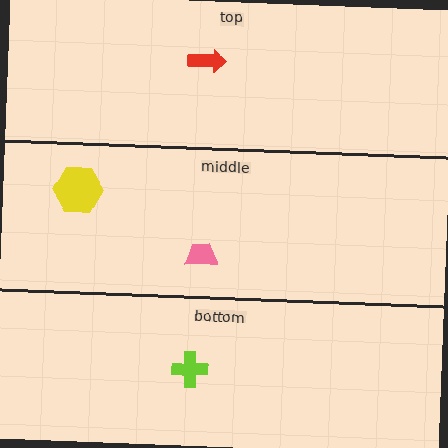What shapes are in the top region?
The red arrow.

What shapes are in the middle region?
The yellow hexagon, the pink trapezoid.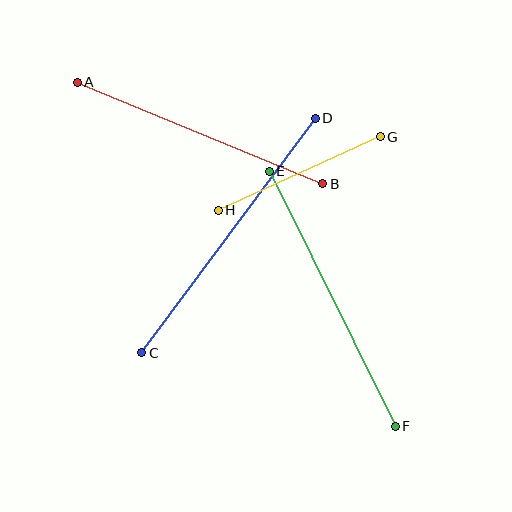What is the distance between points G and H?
The distance is approximately 178 pixels.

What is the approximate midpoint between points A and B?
The midpoint is at approximately (200, 133) pixels.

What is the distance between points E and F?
The distance is approximately 284 pixels.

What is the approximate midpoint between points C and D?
The midpoint is at approximately (229, 236) pixels.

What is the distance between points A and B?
The distance is approximately 265 pixels.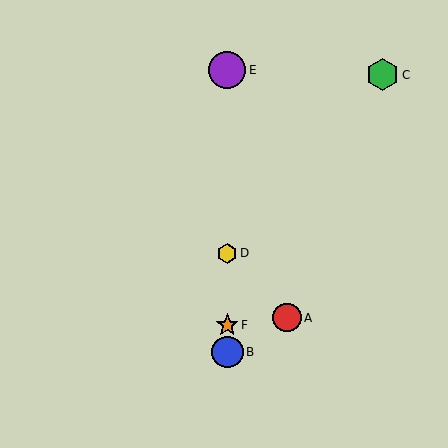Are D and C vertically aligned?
No, D is at x≈227 and C is at x≈382.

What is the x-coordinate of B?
Object B is at x≈227.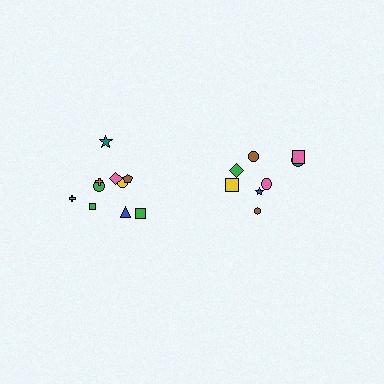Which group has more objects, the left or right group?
The left group.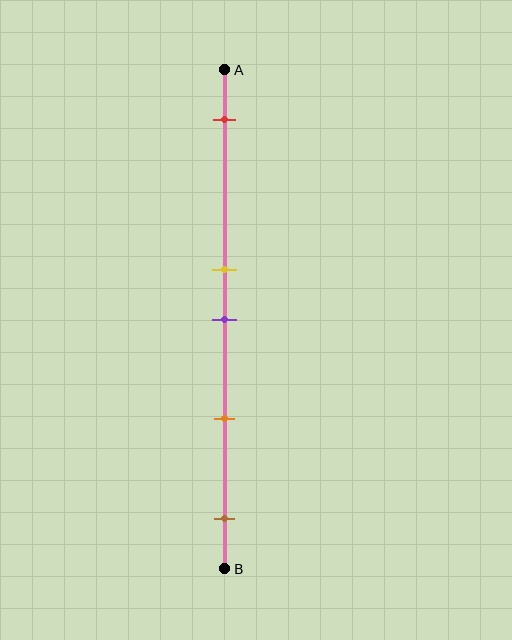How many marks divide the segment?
There are 5 marks dividing the segment.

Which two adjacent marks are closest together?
The yellow and purple marks are the closest adjacent pair.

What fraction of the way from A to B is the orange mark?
The orange mark is approximately 70% (0.7) of the way from A to B.